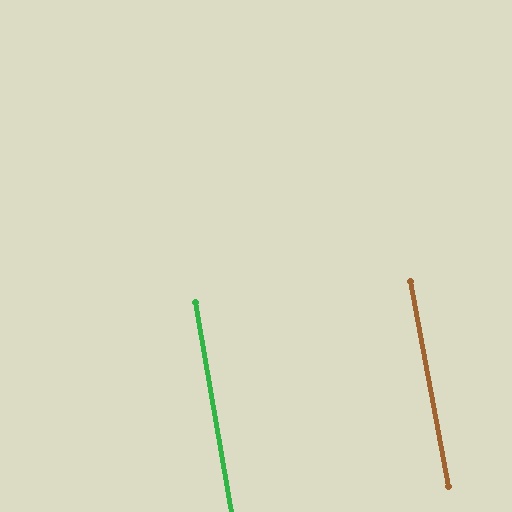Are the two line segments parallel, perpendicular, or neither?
Parallel — their directions differ by only 1.1°.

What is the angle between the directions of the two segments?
Approximately 1 degree.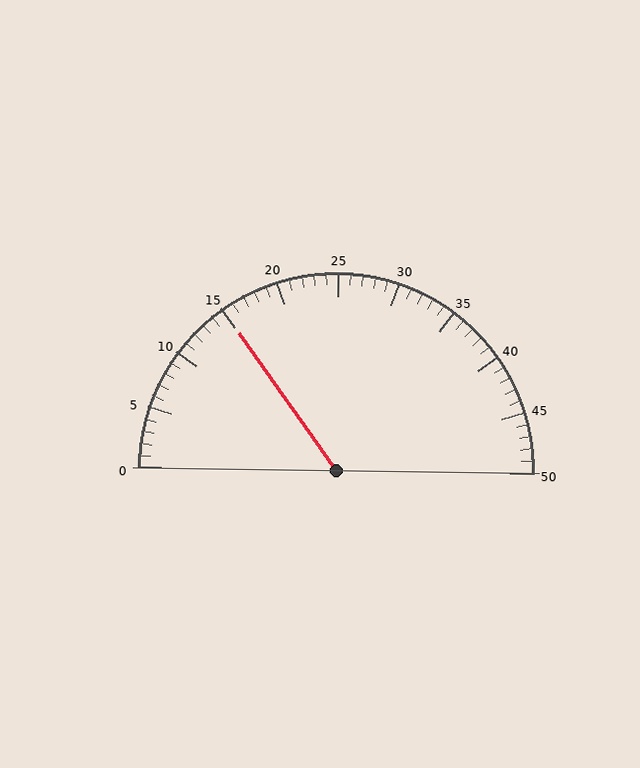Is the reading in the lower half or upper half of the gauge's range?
The reading is in the lower half of the range (0 to 50).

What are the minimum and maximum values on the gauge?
The gauge ranges from 0 to 50.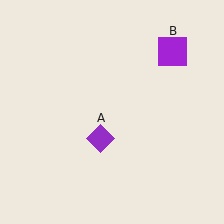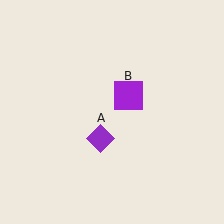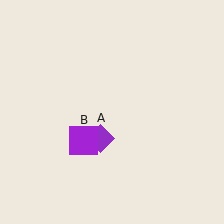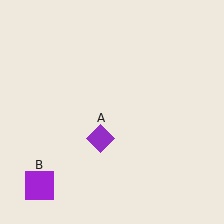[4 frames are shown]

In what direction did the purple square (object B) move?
The purple square (object B) moved down and to the left.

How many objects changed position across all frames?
1 object changed position: purple square (object B).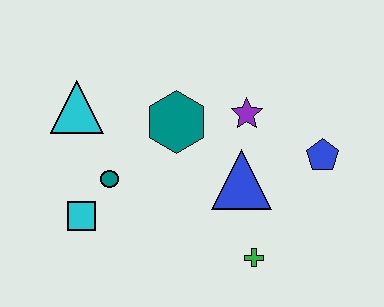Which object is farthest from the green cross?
The cyan triangle is farthest from the green cross.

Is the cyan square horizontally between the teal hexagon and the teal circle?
No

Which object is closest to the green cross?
The blue triangle is closest to the green cross.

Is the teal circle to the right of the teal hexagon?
No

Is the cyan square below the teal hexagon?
Yes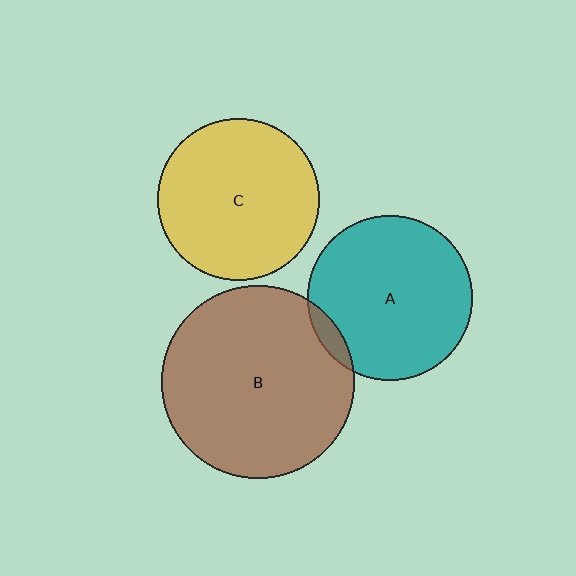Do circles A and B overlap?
Yes.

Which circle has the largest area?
Circle B (brown).